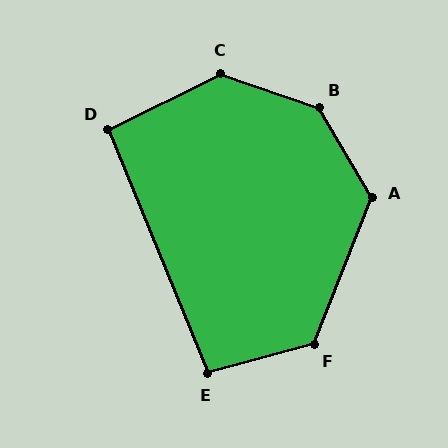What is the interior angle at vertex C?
Approximately 135 degrees (obtuse).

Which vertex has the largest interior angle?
B, at approximately 139 degrees.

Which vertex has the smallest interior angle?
D, at approximately 94 degrees.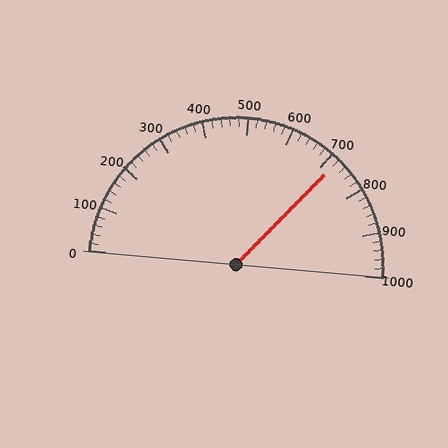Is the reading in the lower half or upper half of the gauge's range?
The reading is in the upper half of the range (0 to 1000).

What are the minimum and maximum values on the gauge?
The gauge ranges from 0 to 1000.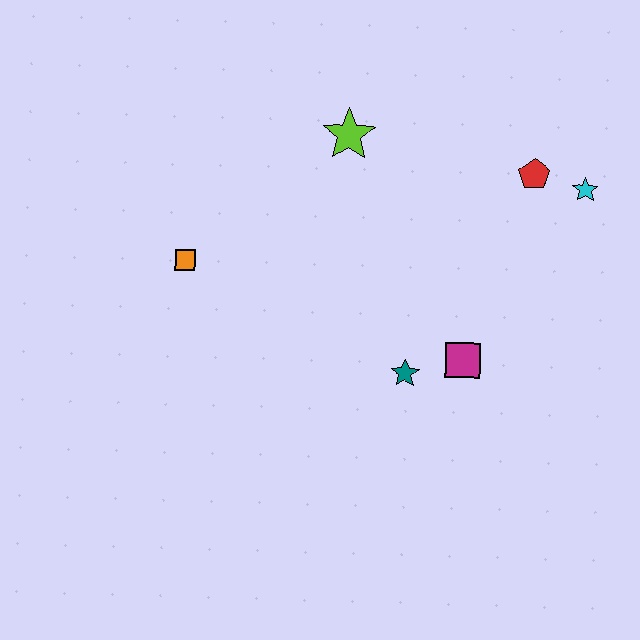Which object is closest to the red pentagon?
The cyan star is closest to the red pentagon.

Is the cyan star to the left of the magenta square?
No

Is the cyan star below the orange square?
No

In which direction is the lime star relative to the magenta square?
The lime star is above the magenta square.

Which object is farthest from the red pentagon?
The orange square is farthest from the red pentagon.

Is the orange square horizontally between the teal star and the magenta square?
No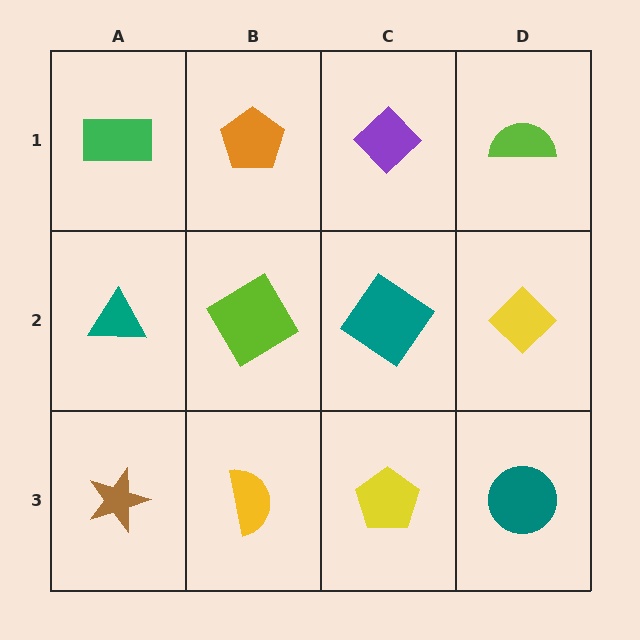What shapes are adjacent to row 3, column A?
A teal triangle (row 2, column A), a yellow semicircle (row 3, column B).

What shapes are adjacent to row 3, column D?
A yellow diamond (row 2, column D), a yellow pentagon (row 3, column C).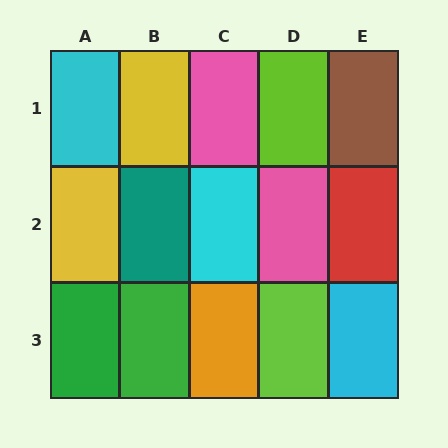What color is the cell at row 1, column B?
Yellow.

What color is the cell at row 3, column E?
Cyan.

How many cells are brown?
1 cell is brown.